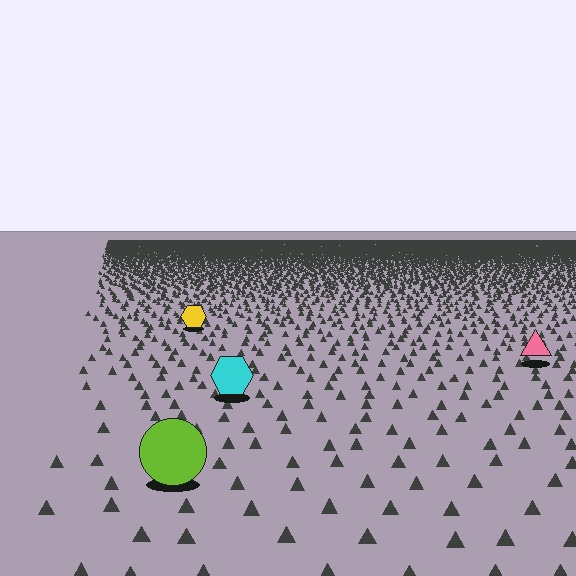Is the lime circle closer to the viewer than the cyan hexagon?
Yes. The lime circle is closer — you can tell from the texture gradient: the ground texture is coarser near it.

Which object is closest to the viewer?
The lime circle is closest. The texture marks near it are larger and more spread out.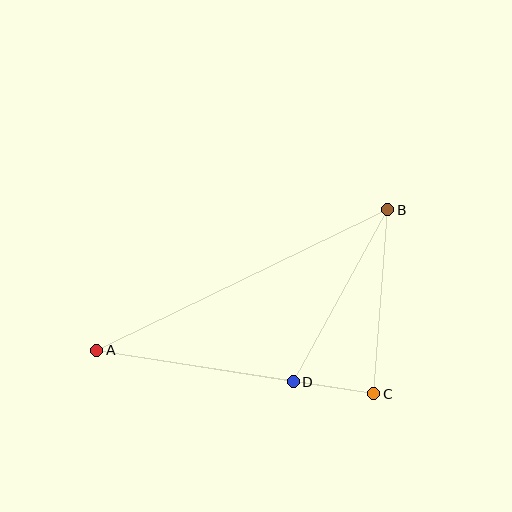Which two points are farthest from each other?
Points A and B are farthest from each other.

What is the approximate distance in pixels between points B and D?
The distance between B and D is approximately 196 pixels.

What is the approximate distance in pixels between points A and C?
The distance between A and C is approximately 281 pixels.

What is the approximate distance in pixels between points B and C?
The distance between B and C is approximately 185 pixels.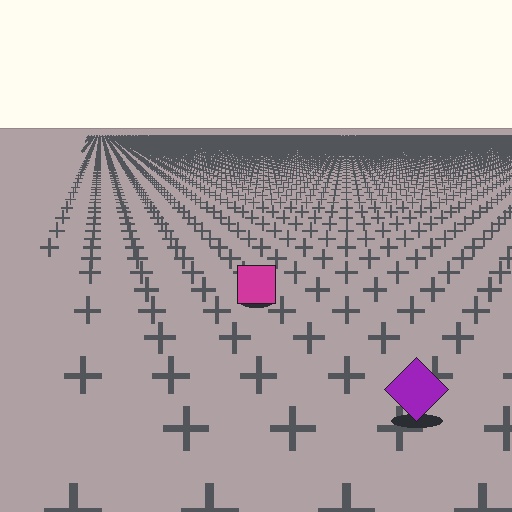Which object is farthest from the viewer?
The magenta square is farthest from the viewer. It appears smaller and the ground texture around it is denser.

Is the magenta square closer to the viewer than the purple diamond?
No. The purple diamond is closer — you can tell from the texture gradient: the ground texture is coarser near it.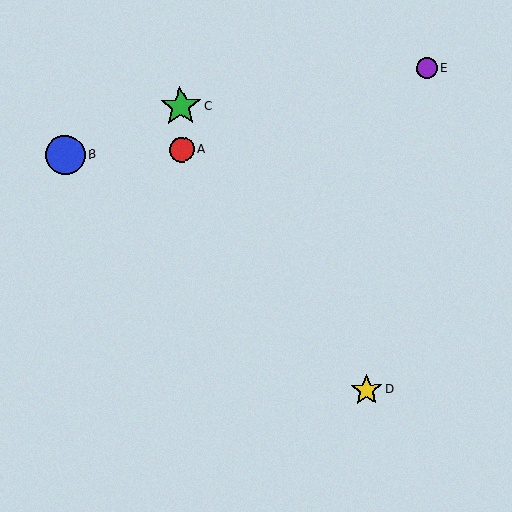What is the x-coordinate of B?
Object B is at x≈65.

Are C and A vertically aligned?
Yes, both are at x≈180.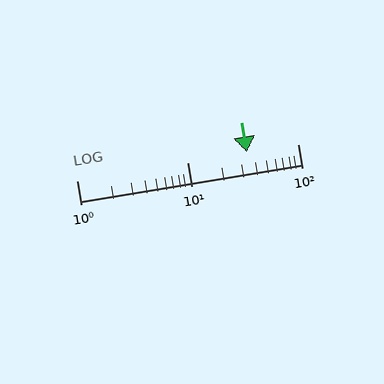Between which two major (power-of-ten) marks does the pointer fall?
The pointer is between 10 and 100.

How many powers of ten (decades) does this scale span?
The scale spans 2 decades, from 1 to 100.